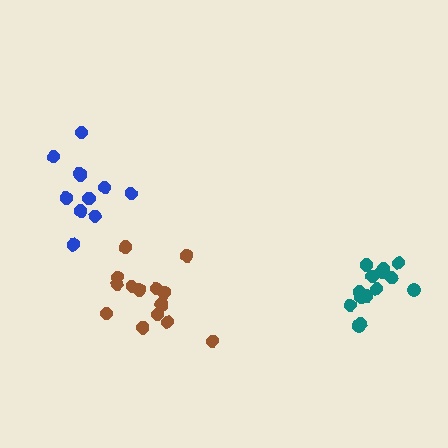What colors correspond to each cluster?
The clusters are colored: brown, blue, teal.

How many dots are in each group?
Group 1: 15 dots, Group 2: 11 dots, Group 3: 14 dots (40 total).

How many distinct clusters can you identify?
There are 3 distinct clusters.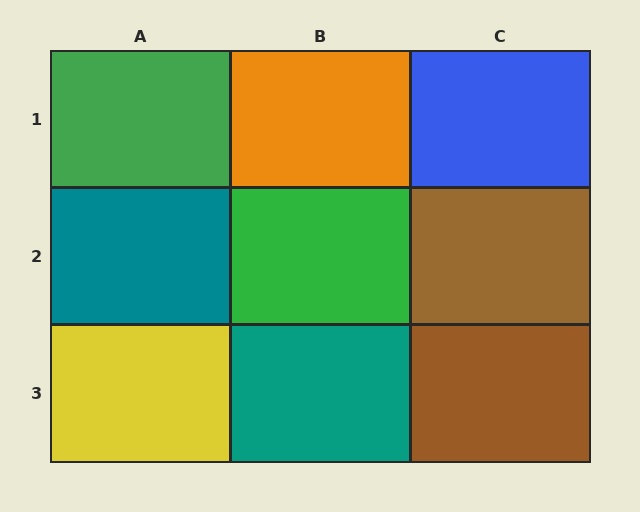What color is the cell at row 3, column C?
Brown.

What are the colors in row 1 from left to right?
Green, orange, blue.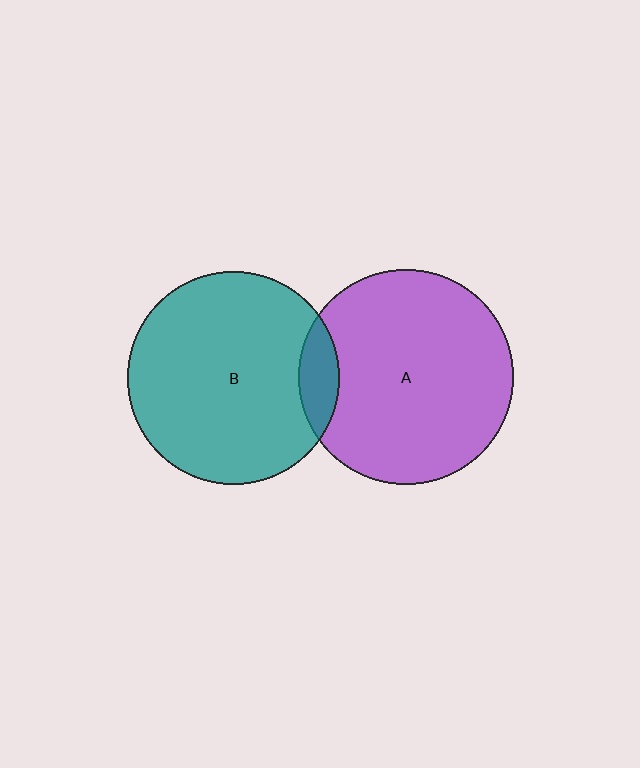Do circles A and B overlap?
Yes.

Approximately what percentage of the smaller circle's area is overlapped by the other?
Approximately 10%.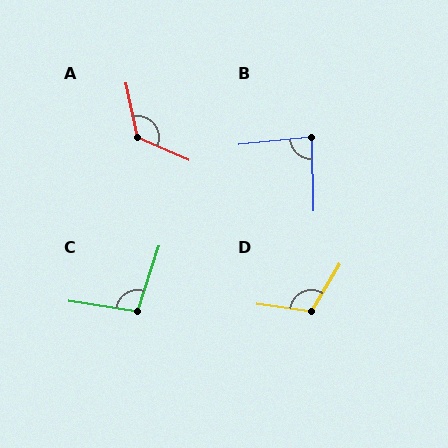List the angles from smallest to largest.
B (86°), C (99°), D (113°), A (126°).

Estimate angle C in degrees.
Approximately 99 degrees.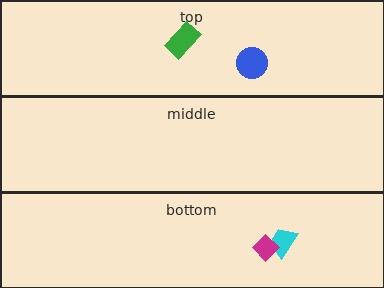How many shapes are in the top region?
2.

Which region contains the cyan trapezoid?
The bottom region.